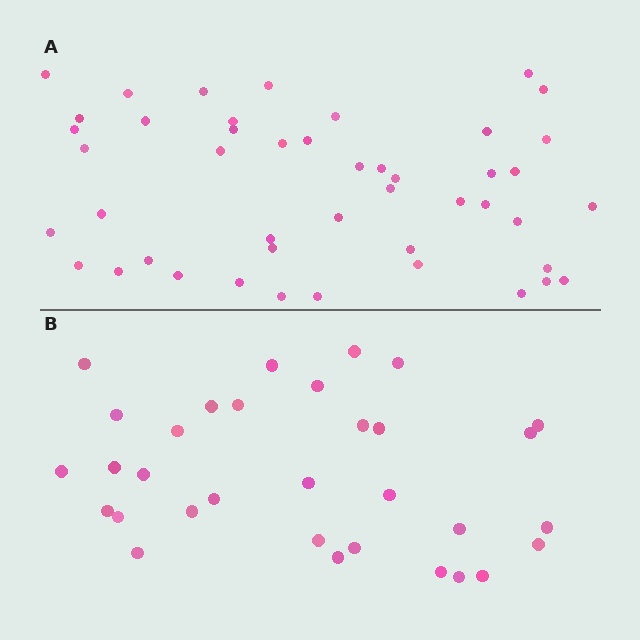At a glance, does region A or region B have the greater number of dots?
Region A (the top region) has more dots.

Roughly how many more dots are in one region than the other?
Region A has approximately 15 more dots than region B.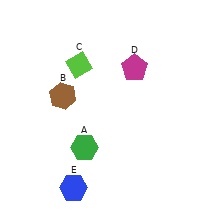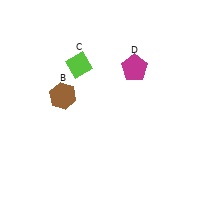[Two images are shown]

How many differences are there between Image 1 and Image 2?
There are 2 differences between the two images.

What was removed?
The green hexagon (A), the blue hexagon (E) were removed in Image 2.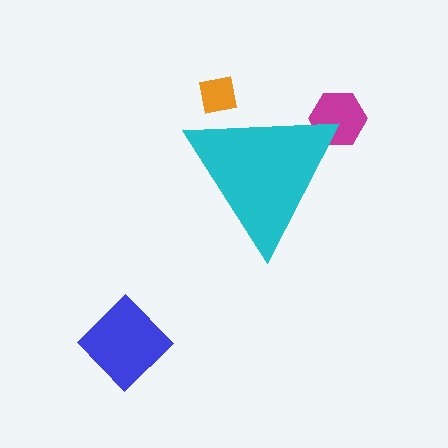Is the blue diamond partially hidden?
No, the blue diamond is fully visible.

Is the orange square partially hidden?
Yes, the orange square is partially hidden behind the cyan triangle.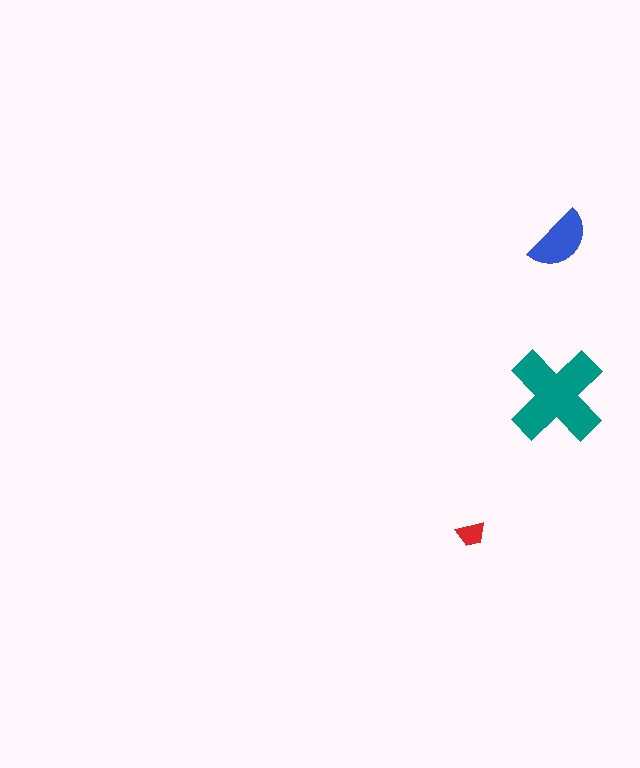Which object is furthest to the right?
The blue semicircle is rightmost.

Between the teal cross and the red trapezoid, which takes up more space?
The teal cross.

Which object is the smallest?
The red trapezoid.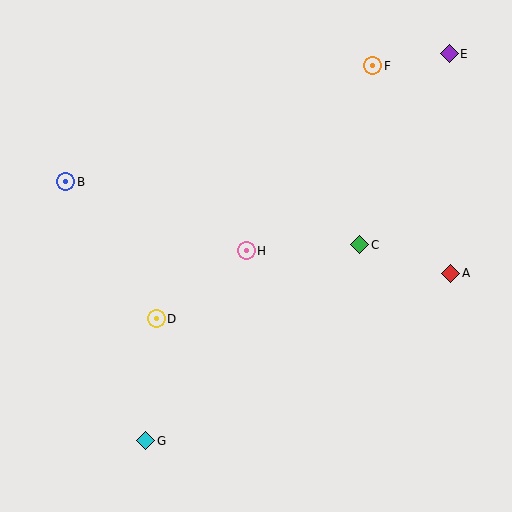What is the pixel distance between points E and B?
The distance between E and B is 404 pixels.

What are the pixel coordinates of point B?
Point B is at (66, 182).